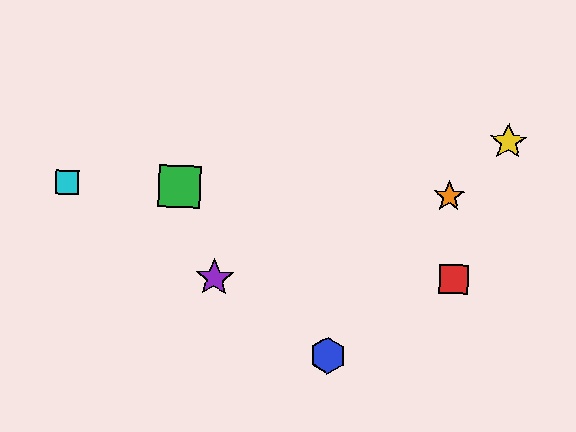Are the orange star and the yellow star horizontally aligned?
No, the orange star is at y≈197 and the yellow star is at y≈142.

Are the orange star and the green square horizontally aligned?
Yes, both are at y≈197.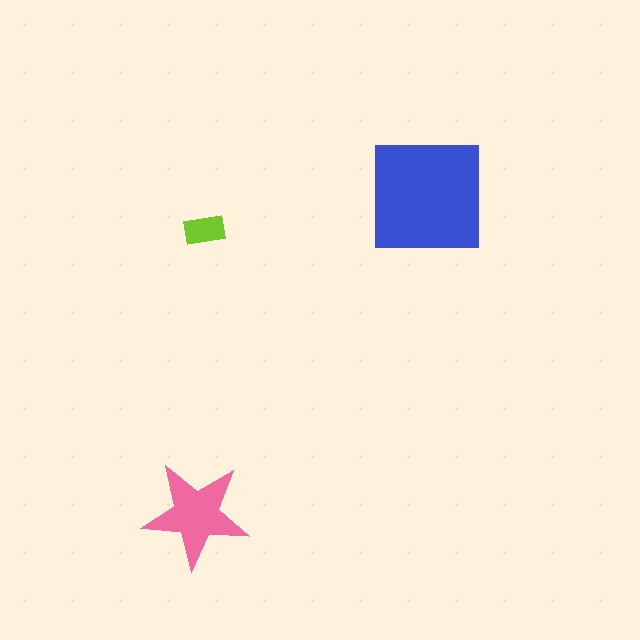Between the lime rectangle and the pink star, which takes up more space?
The pink star.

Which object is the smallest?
The lime rectangle.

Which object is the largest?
The blue square.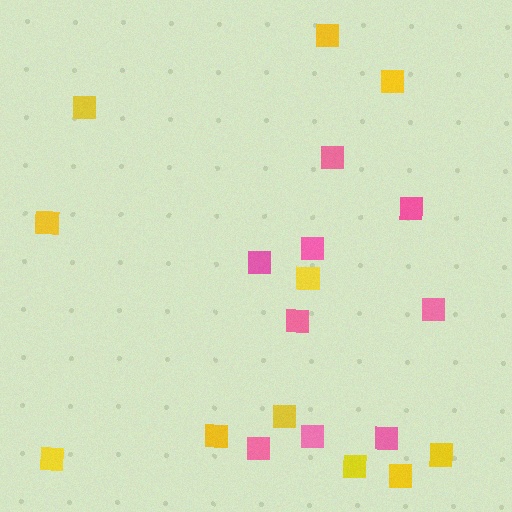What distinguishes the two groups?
There are 2 groups: one group of pink squares (9) and one group of yellow squares (11).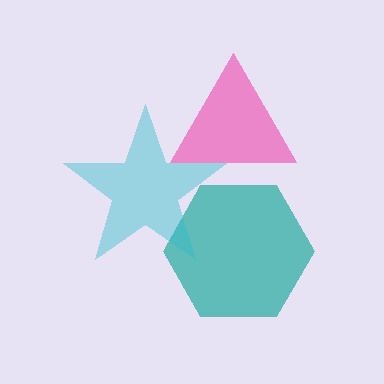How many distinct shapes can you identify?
There are 3 distinct shapes: a teal hexagon, a cyan star, a pink triangle.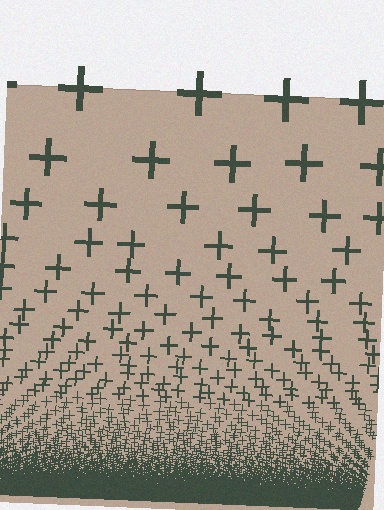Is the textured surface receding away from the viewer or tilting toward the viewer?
The surface appears to tilt toward the viewer. Texture elements get larger and sparser toward the top.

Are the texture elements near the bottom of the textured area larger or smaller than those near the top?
Smaller. The gradient is inverted — elements near the bottom are smaller and denser.